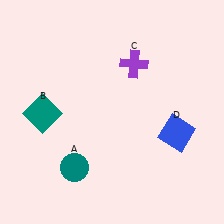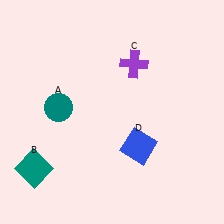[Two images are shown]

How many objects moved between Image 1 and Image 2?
3 objects moved between the two images.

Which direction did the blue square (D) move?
The blue square (D) moved left.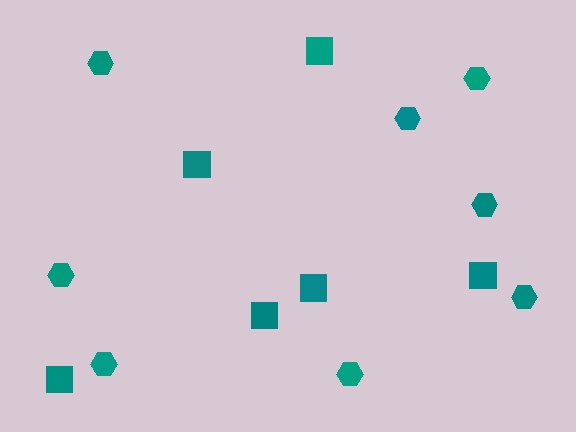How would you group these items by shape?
There are 2 groups: one group of squares (6) and one group of hexagons (8).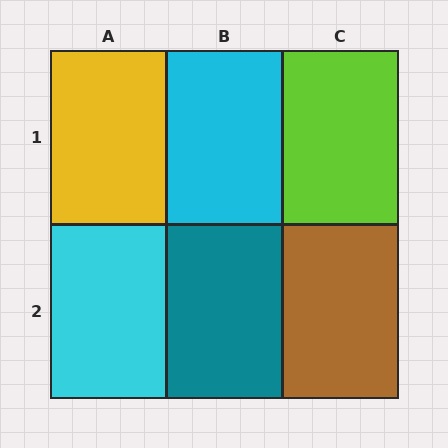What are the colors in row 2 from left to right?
Cyan, teal, brown.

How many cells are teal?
1 cell is teal.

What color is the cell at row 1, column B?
Cyan.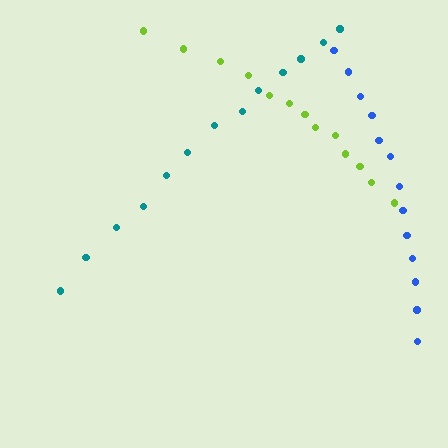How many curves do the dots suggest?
There are 3 distinct paths.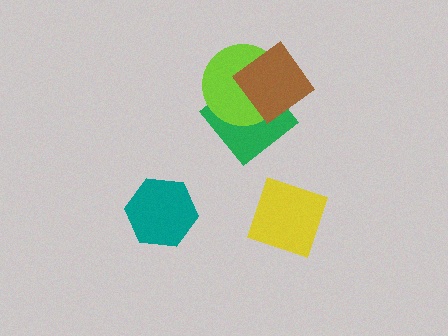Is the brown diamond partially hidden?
No, no other shape covers it.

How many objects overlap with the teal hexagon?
0 objects overlap with the teal hexagon.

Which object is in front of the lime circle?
The brown diamond is in front of the lime circle.